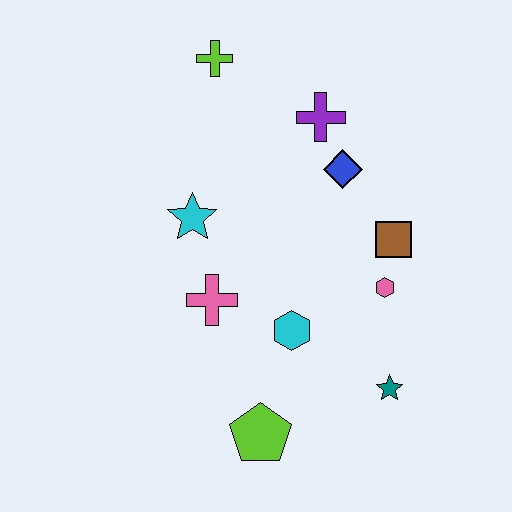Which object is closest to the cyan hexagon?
The pink cross is closest to the cyan hexagon.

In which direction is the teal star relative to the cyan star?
The teal star is to the right of the cyan star.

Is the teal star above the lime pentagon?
Yes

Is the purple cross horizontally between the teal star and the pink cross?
Yes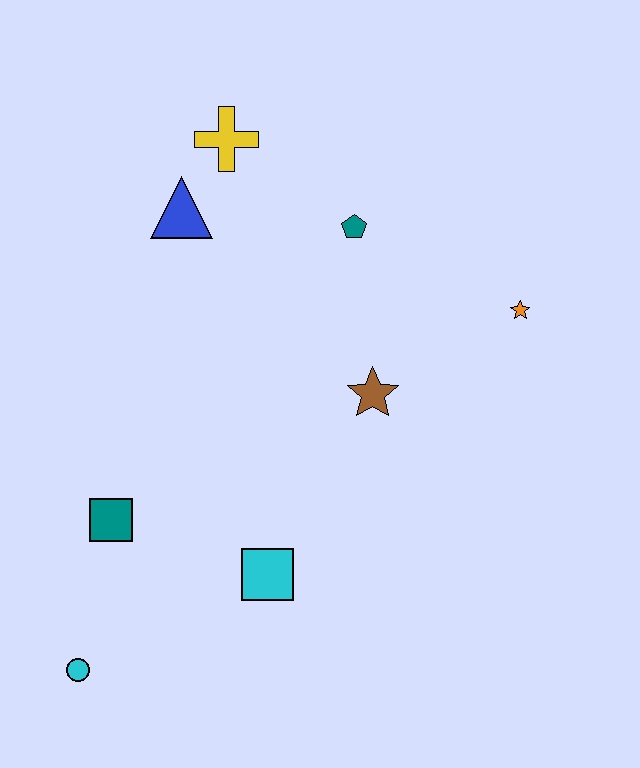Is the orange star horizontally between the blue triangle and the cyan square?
No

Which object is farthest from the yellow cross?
The cyan circle is farthest from the yellow cross.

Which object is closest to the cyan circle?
The teal square is closest to the cyan circle.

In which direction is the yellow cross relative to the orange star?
The yellow cross is to the left of the orange star.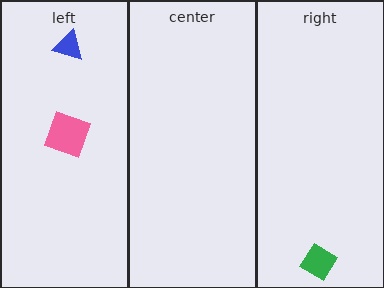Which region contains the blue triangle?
The left region.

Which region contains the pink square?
The left region.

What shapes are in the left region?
The blue triangle, the pink square.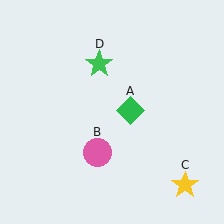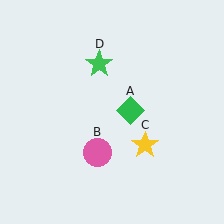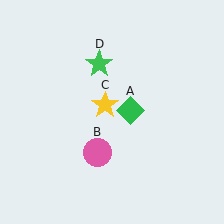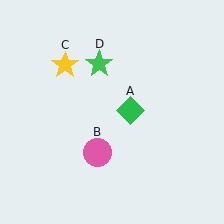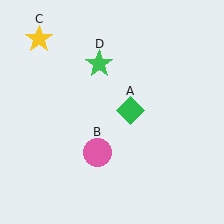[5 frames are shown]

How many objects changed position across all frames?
1 object changed position: yellow star (object C).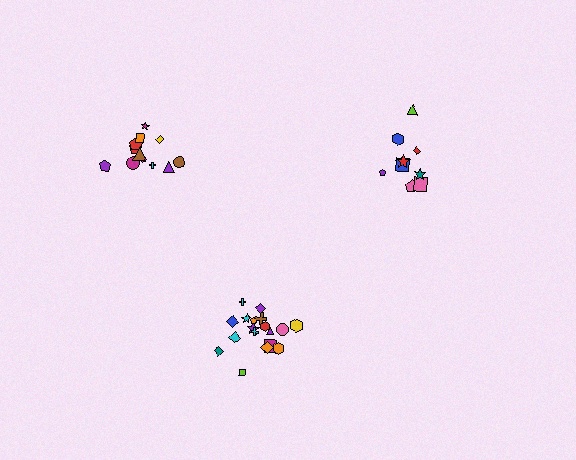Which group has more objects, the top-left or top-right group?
The top-left group.